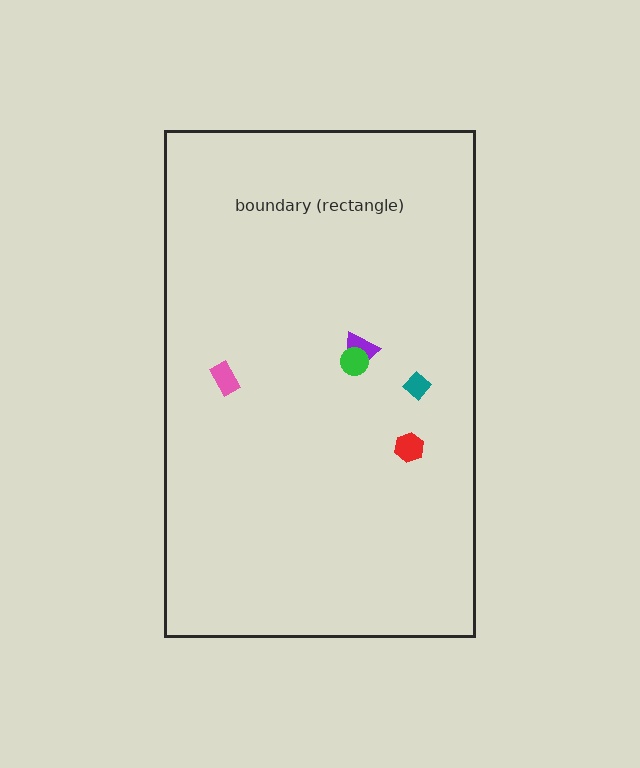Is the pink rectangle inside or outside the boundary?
Inside.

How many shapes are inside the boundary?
5 inside, 0 outside.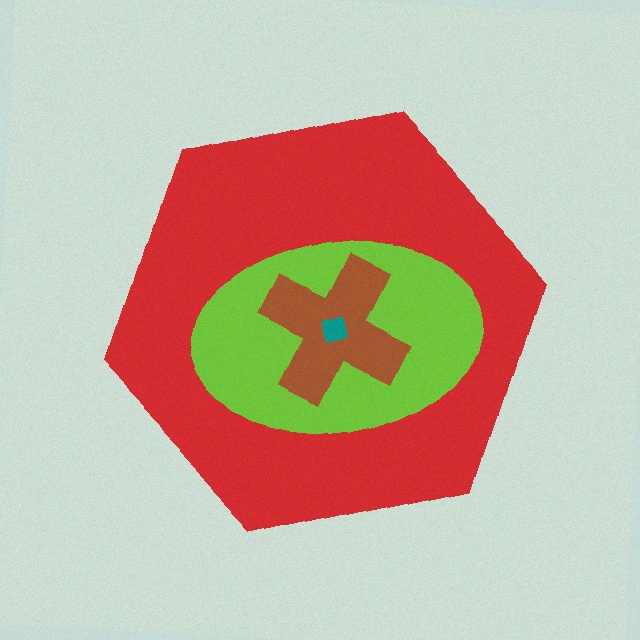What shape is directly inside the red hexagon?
The lime ellipse.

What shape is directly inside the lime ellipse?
The brown cross.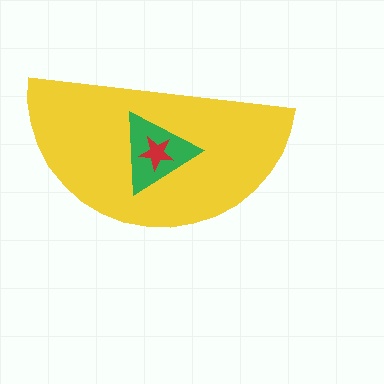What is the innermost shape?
The red star.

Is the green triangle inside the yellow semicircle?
Yes.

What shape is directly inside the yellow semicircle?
The green triangle.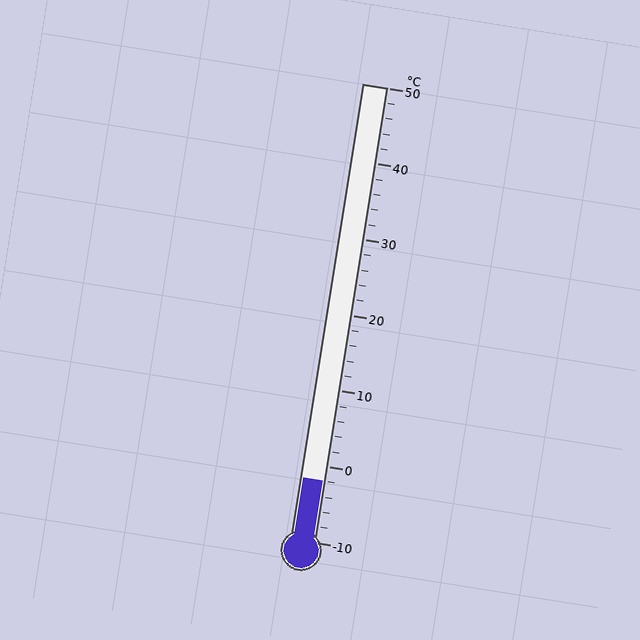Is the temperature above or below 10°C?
The temperature is below 10°C.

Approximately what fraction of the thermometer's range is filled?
The thermometer is filled to approximately 15% of its range.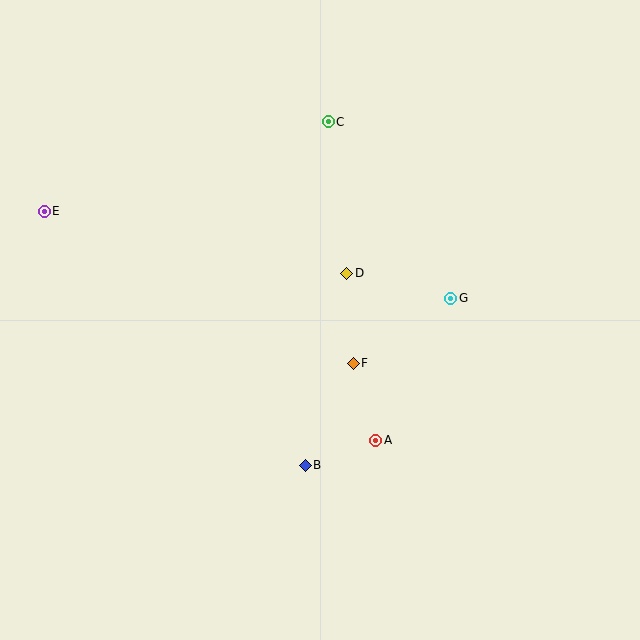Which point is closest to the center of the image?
Point D at (347, 273) is closest to the center.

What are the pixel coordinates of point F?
Point F is at (353, 363).